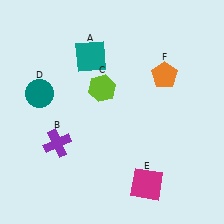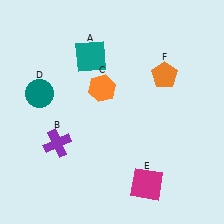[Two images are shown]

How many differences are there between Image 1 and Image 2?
There is 1 difference between the two images.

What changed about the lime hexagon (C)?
In Image 1, C is lime. In Image 2, it changed to orange.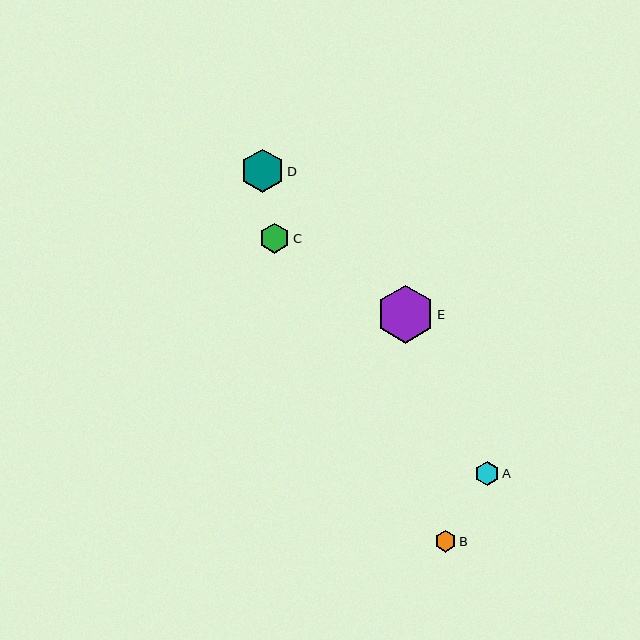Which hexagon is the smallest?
Hexagon B is the smallest with a size of approximately 22 pixels.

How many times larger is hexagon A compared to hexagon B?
Hexagon A is approximately 1.1 times the size of hexagon B.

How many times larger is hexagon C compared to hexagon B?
Hexagon C is approximately 1.4 times the size of hexagon B.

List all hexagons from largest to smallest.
From largest to smallest: E, D, C, A, B.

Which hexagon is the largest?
Hexagon E is the largest with a size of approximately 58 pixels.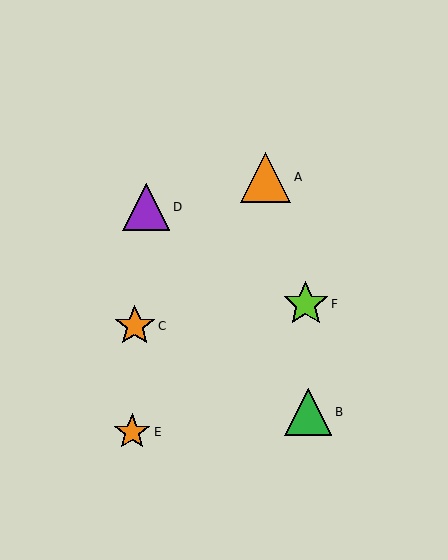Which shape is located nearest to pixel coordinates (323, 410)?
The green triangle (labeled B) at (308, 412) is nearest to that location.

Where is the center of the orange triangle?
The center of the orange triangle is at (266, 177).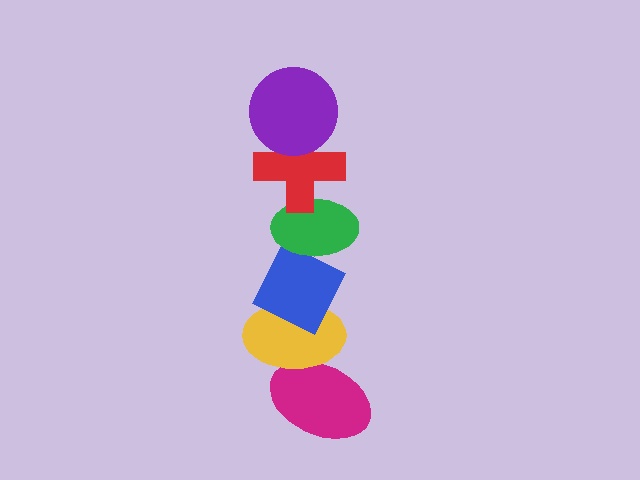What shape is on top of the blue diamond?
The green ellipse is on top of the blue diamond.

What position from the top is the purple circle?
The purple circle is 1st from the top.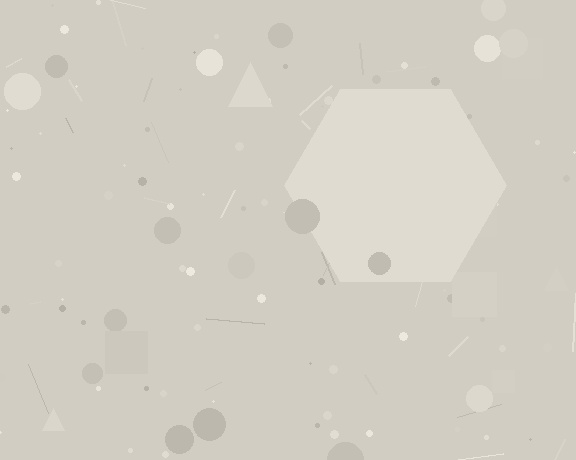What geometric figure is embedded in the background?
A hexagon is embedded in the background.